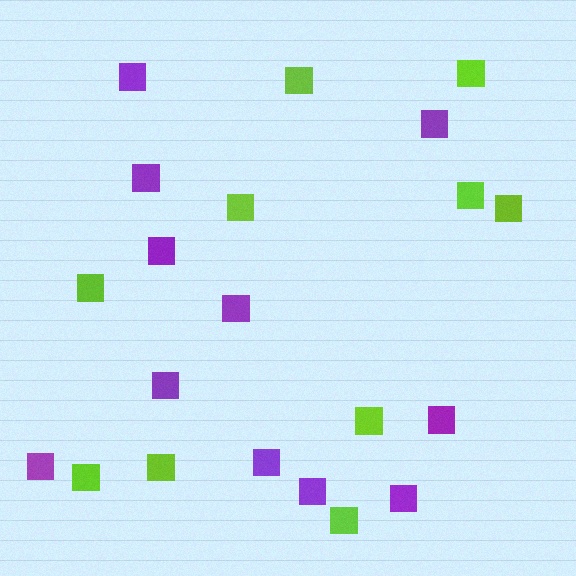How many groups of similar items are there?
There are 2 groups: one group of purple squares (11) and one group of lime squares (10).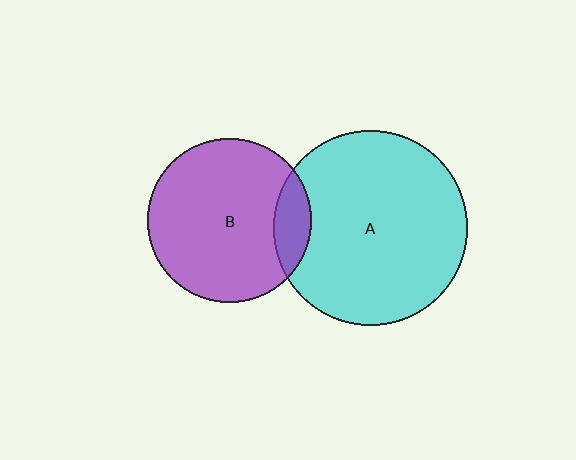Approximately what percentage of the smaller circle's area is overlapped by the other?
Approximately 15%.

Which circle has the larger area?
Circle A (cyan).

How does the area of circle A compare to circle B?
Approximately 1.4 times.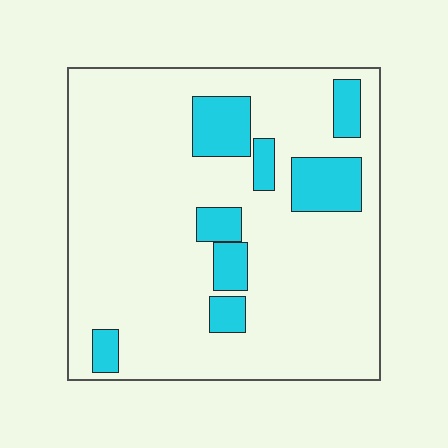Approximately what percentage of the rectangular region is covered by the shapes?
Approximately 15%.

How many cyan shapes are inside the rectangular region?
8.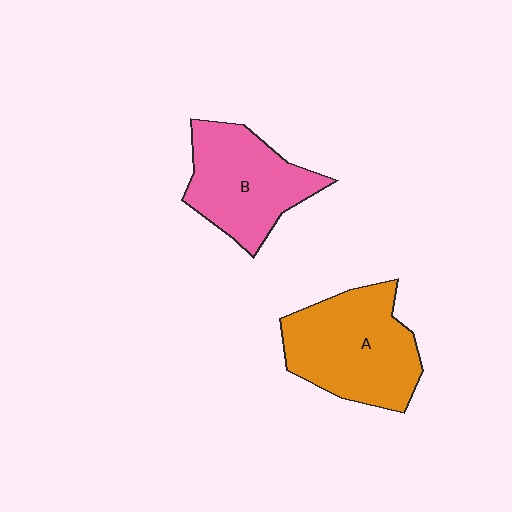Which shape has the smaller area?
Shape B (pink).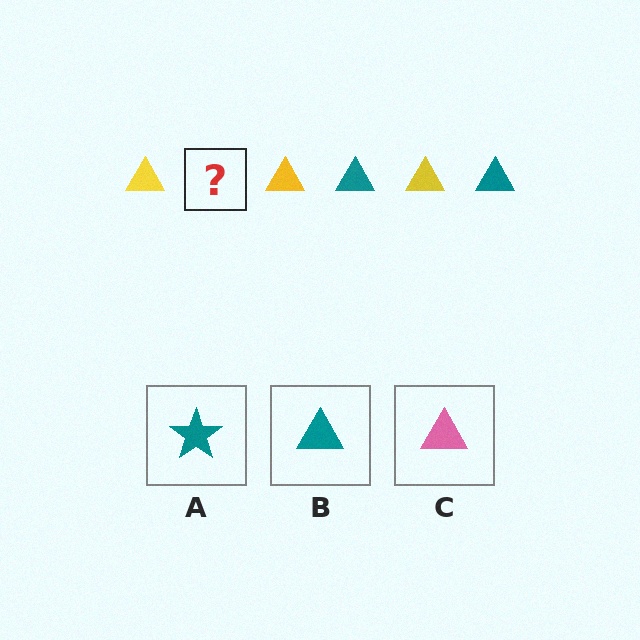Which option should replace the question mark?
Option B.